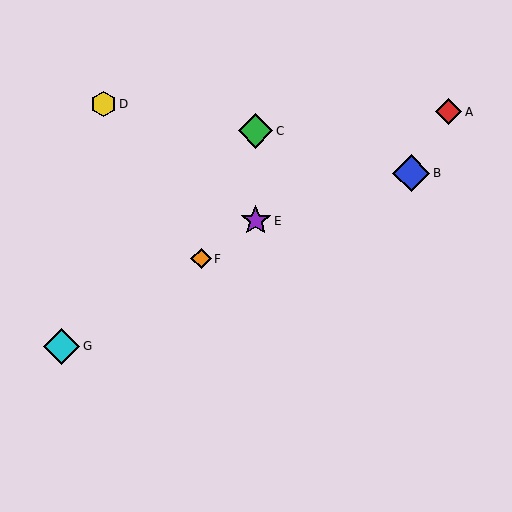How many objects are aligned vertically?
2 objects (C, E) are aligned vertically.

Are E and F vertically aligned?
No, E is at x≈256 and F is at x≈201.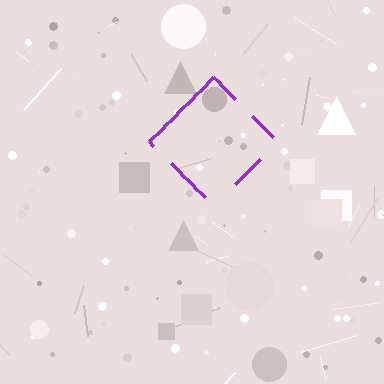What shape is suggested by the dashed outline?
The dashed outline suggests a diamond.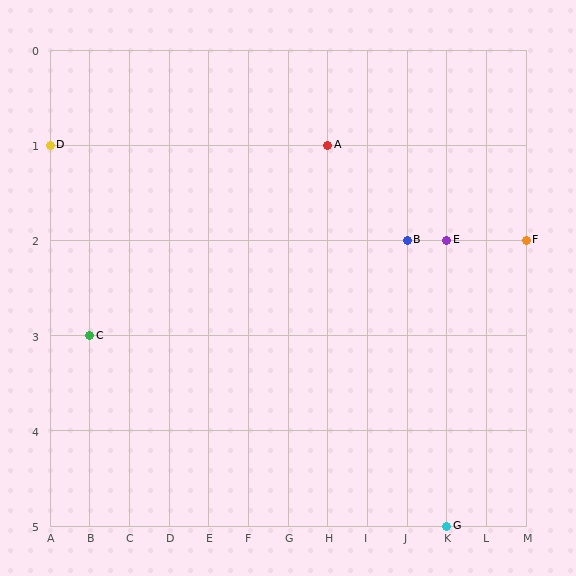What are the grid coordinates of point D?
Point D is at grid coordinates (A, 1).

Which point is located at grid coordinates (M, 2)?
Point F is at (M, 2).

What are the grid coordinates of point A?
Point A is at grid coordinates (H, 1).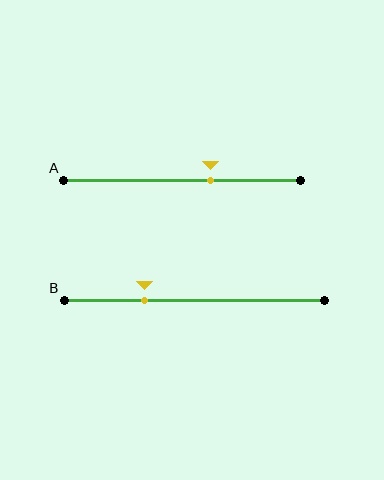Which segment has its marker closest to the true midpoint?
Segment A has its marker closest to the true midpoint.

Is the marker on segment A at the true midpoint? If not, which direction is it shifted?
No, the marker on segment A is shifted to the right by about 12% of the segment length.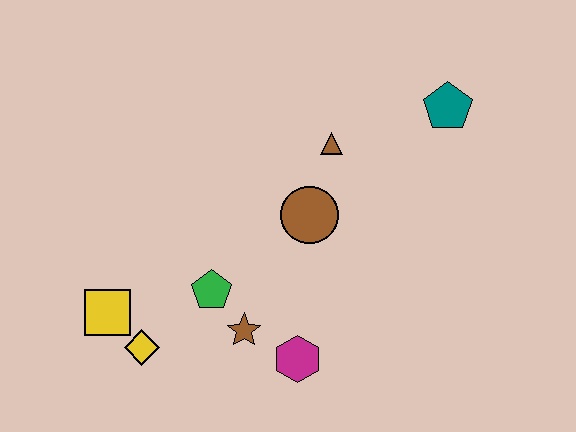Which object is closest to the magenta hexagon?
The brown star is closest to the magenta hexagon.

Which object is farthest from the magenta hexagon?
The teal pentagon is farthest from the magenta hexagon.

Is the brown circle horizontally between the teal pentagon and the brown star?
Yes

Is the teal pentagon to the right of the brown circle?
Yes